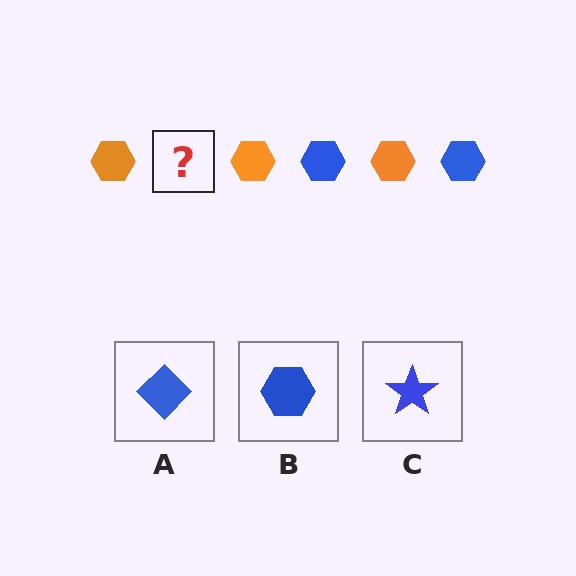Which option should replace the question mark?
Option B.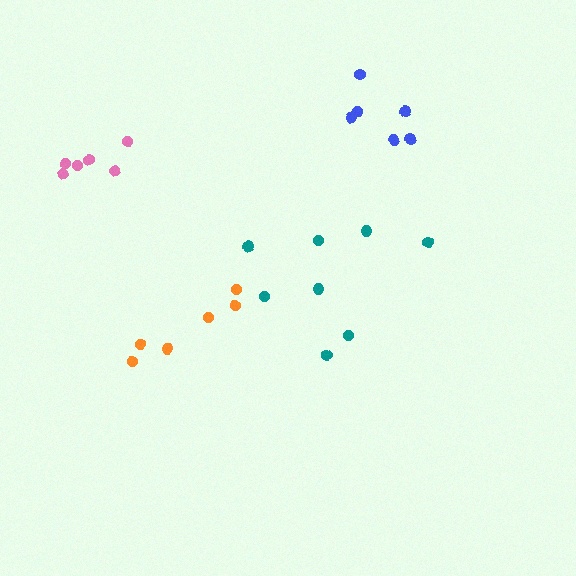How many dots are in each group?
Group 1: 6 dots, Group 2: 6 dots, Group 3: 8 dots, Group 4: 6 dots (26 total).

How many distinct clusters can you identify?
There are 4 distinct clusters.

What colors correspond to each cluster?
The clusters are colored: pink, blue, teal, orange.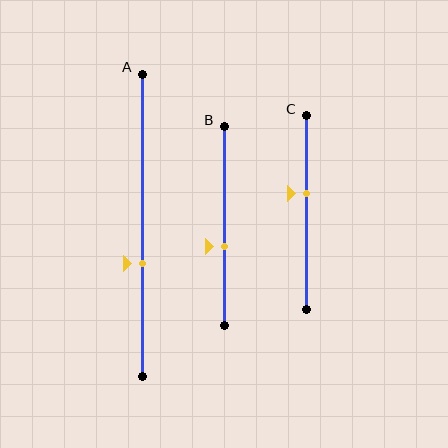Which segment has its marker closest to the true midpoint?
Segment C has its marker closest to the true midpoint.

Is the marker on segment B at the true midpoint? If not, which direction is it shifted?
No, the marker on segment B is shifted downward by about 10% of the segment length.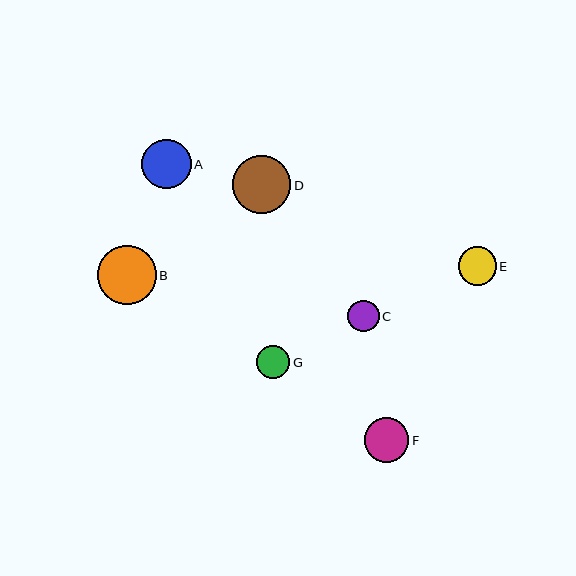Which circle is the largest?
Circle B is the largest with a size of approximately 59 pixels.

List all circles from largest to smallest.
From largest to smallest: B, D, A, F, E, G, C.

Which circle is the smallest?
Circle C is the smallest with a size of approximately 32 pixels.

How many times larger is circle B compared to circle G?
Circle B is approximately 1.8 times the size of circle G.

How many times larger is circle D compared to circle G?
Circle D is approximately 1.7 times the size of circle G.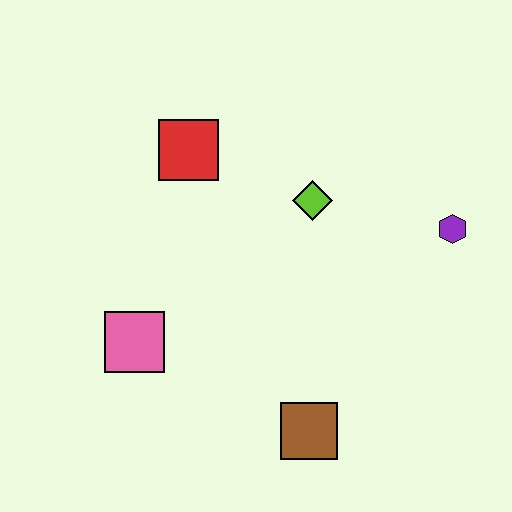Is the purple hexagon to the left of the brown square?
No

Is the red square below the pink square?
No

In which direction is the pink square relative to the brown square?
The pink square is to the left of the brown square.